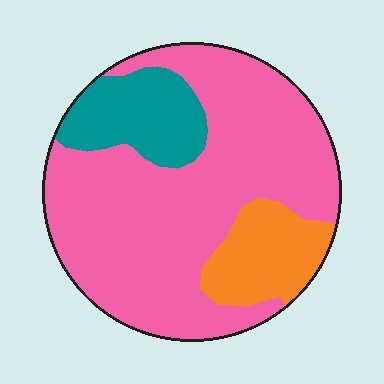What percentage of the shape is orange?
Orange takes up about one eighth (1/8) of the shape.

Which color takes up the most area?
Pink, at roughly 70%.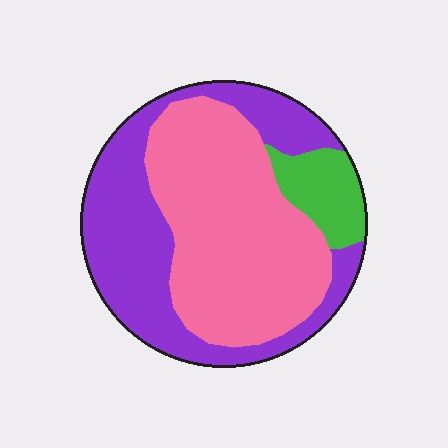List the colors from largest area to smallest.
From largest to smallest: pink, purple, green.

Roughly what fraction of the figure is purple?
Purple takes up about two fifths (2/5) of the figure.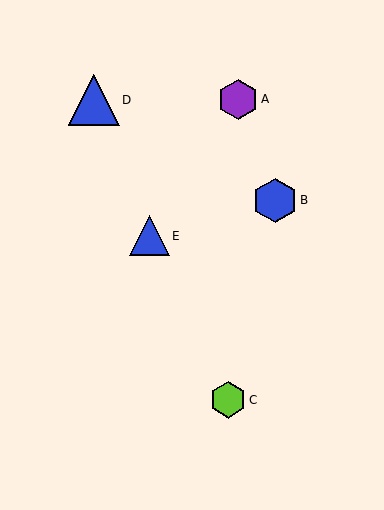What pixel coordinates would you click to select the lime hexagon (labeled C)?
Click at (228, 400) to select the lime hexagon C.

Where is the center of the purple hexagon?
The center of the purple hexagon is at (238, 99).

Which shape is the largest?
The blue triangle (labeled D) is the largest.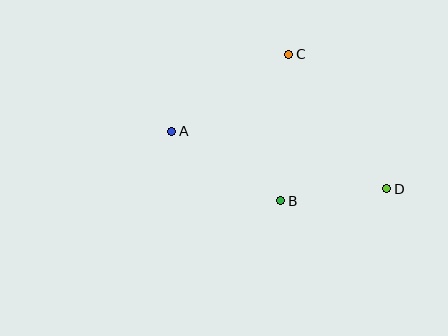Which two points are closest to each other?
Points B and D are closest to each other.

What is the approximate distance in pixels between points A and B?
The distance between A and B is approximately 129 pixels.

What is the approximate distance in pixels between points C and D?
The distance between C and D is approximately 166 pixels.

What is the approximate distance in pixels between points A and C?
The distance between A and C is approximately 140 pixels.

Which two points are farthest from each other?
Points A and D are farthest from each other.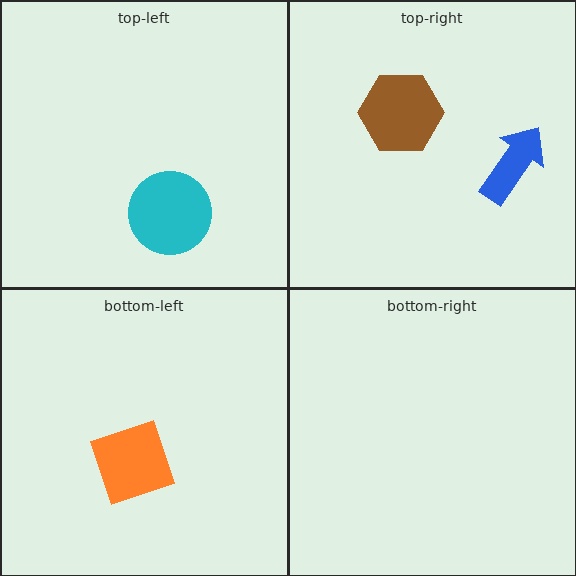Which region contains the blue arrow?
The top-right region.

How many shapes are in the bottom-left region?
1.